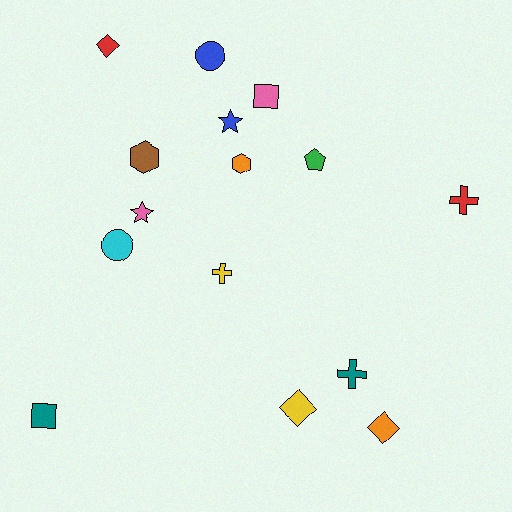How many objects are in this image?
There are 15 objects.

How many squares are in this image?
There are 2 squares.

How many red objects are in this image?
There are 2 red objects.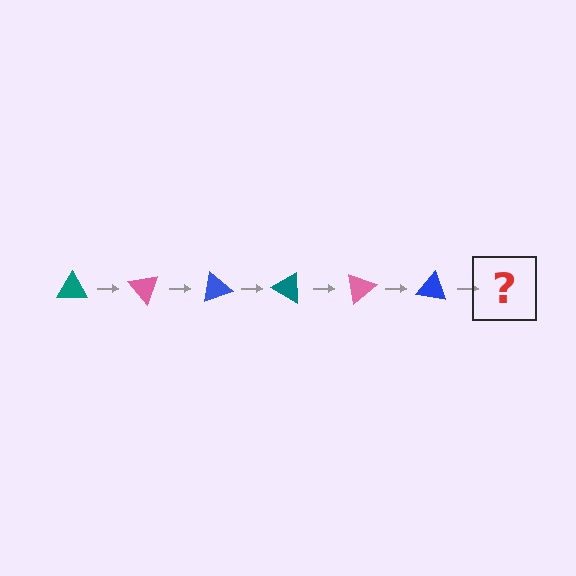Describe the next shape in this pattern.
It should be a teal triangle, rotated 300 degrees from the start.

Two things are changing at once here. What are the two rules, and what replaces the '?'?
The two rules are that it rotates 50 degrees each step and the color cycles through teal, pink, and blue. The '?' should be a teal triangle, rotated 300 degrees from the start.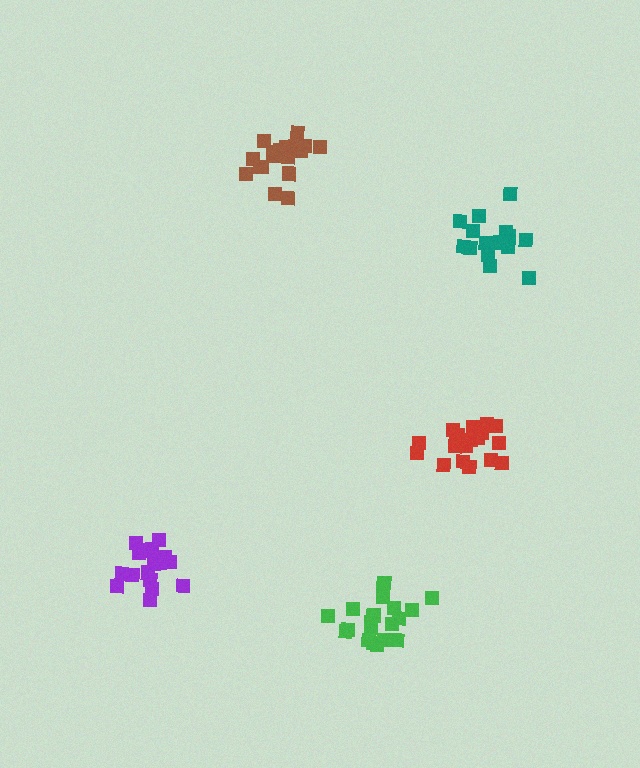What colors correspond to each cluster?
The clusters are colored: brown, red, purple, green, teal.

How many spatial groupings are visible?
There are 5 spatial groupings.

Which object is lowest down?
The green cluster is bottommost.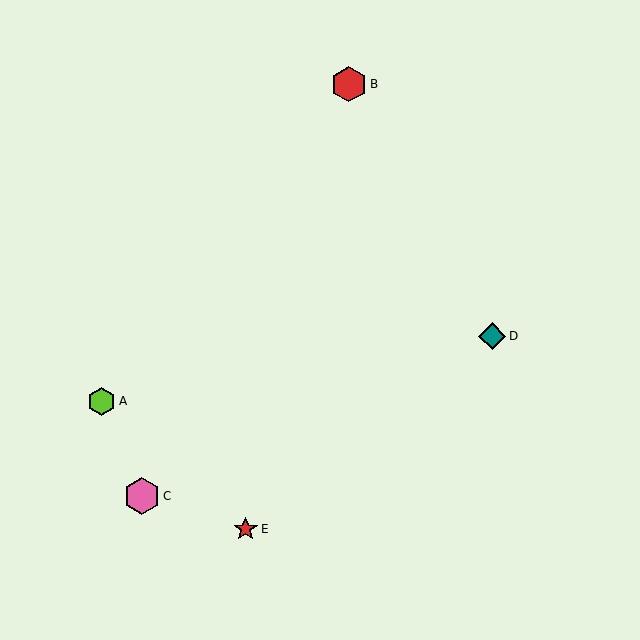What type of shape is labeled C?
Shape C is a pink hexagon.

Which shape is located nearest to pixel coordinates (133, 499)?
The pink hexagon (labeled C) at (142, 496) is nearest to that location.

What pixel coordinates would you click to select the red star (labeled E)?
Click at (246, 529) to select the red star E.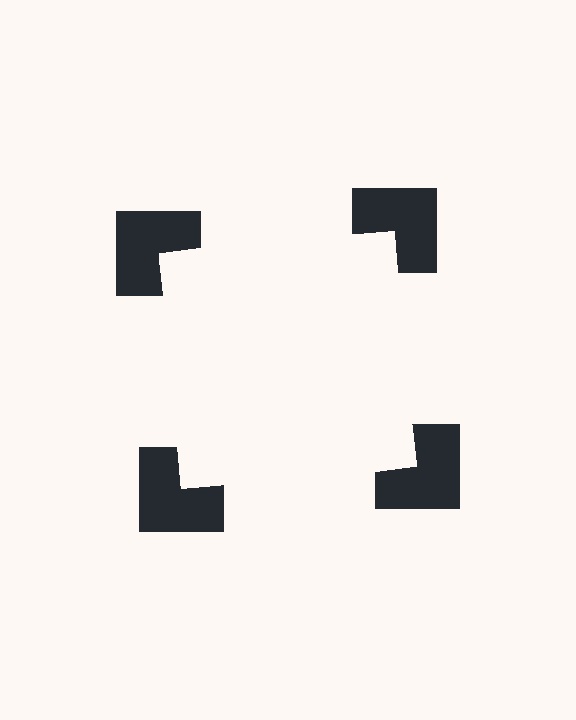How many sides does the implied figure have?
4 sides.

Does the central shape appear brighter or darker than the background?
It typically appears slightly brighter than the background, even though no actual brightness change is drawn.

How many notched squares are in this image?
There are 4 — one at each vertex of the illusory square.